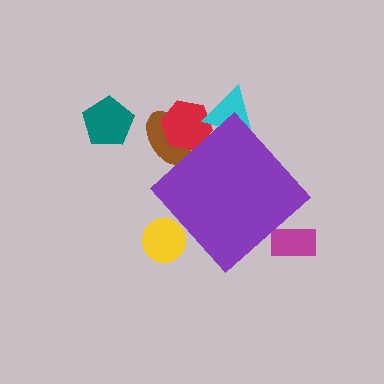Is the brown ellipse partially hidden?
Yes, the brown ellipse is partially hidden behind the purple diamond.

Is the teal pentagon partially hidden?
No, the teal pentagon is fully visible.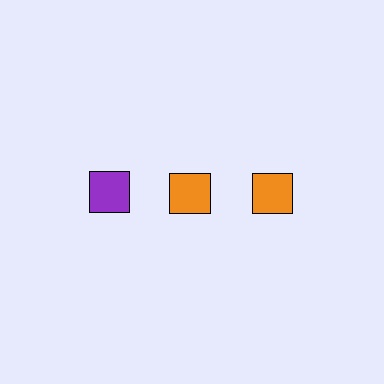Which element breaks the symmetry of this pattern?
The purple square in the top row, leftmost column breaks the symmetry. All other shapes are orange squares.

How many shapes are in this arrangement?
There are 3 shapes arranged in a grid pattern.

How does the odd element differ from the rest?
It has a different color: purple instead of orange.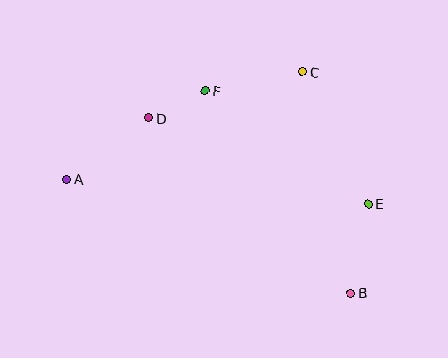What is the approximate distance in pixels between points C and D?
The distance between C and D is approximately 160 pixels.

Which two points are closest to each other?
Points D and F are closest to each other.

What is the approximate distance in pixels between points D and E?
The distance between D and E is approximately 236 pixels.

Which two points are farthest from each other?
Points A and B are farthest from each other.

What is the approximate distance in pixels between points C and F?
The distance between C and F is approximately 99 pixels.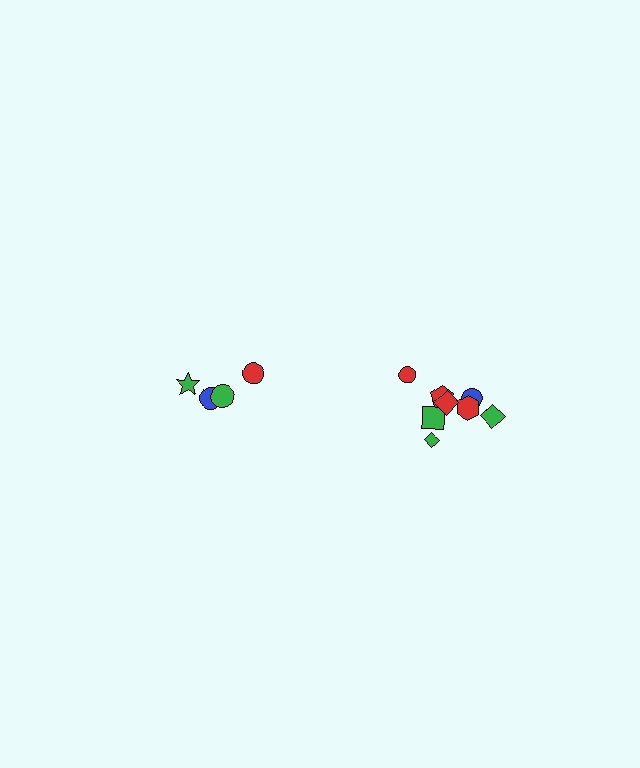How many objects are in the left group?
There are 4 objects.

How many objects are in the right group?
There are 8 objects.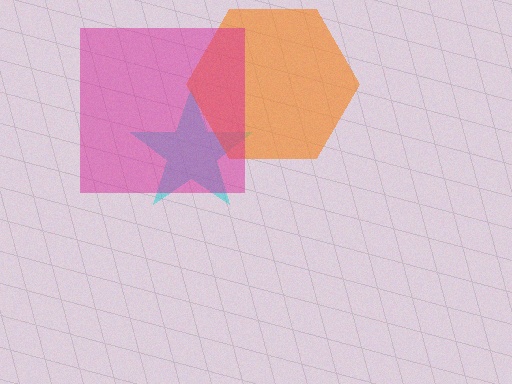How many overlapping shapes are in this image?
There are 3 overlapping shapes in the image.